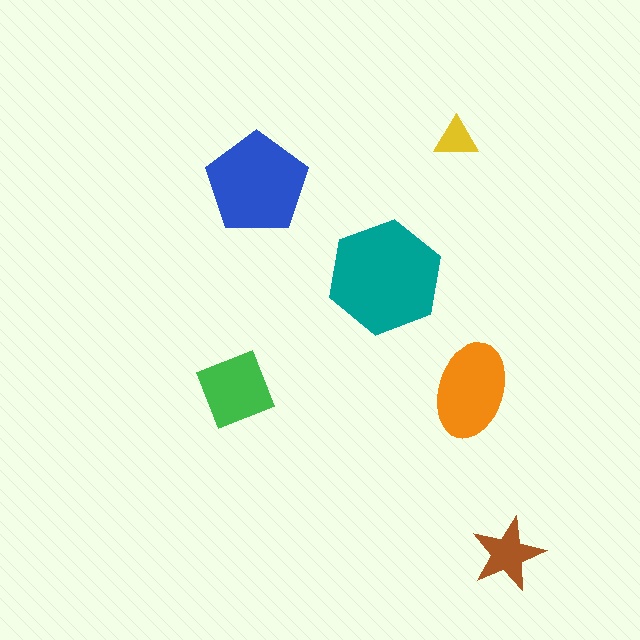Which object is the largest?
The teal hexagon.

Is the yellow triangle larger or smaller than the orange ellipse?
Smaller.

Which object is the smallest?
The yellow triangle.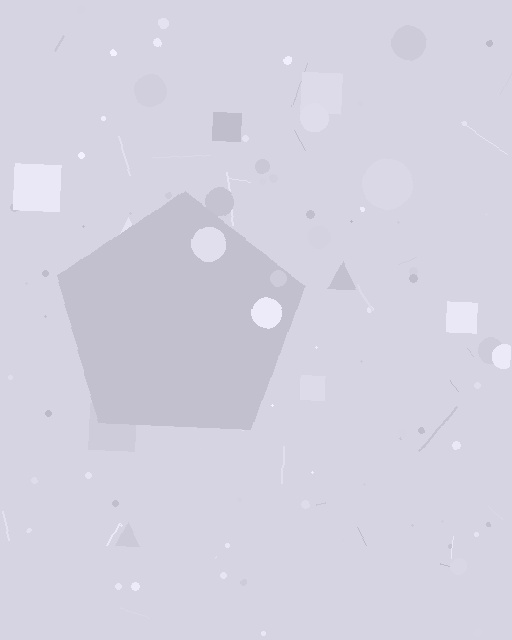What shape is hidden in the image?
A pentagon is hidden in the image.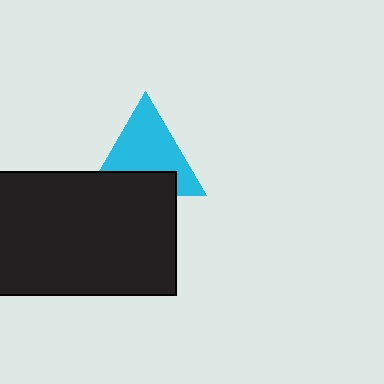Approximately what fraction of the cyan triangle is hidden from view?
Roughly 32% of the cyan triangle is hidden behind the black rectangle.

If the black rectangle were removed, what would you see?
You would see the complete cyan triangle.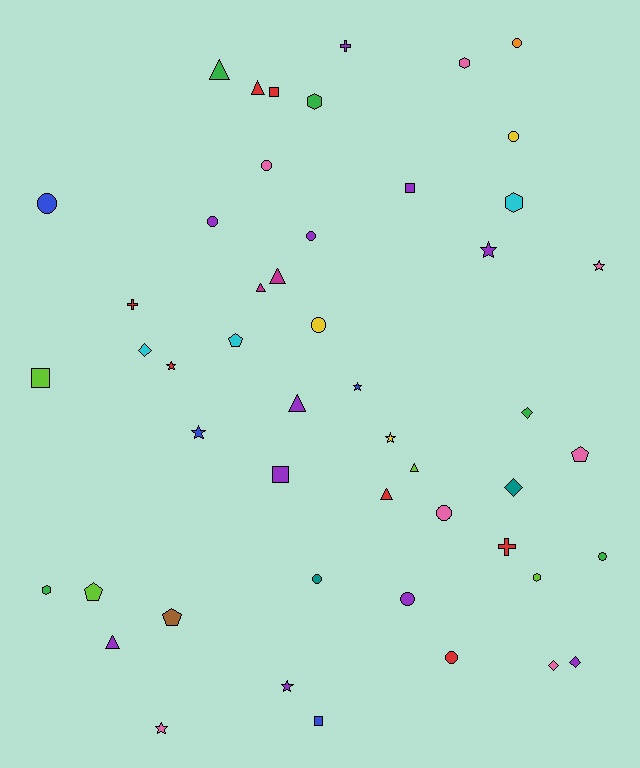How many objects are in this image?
There are 50 objects.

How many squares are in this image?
There are 5 squares.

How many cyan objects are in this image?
There are 3 cyan objects.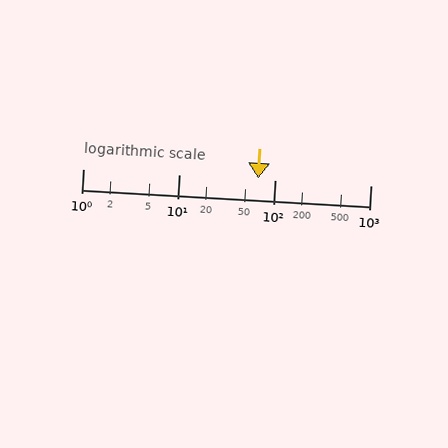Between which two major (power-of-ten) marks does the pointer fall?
The pointer is between 10 and 100.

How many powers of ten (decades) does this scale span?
The scale spans 3 decades, from 1 to 1000.